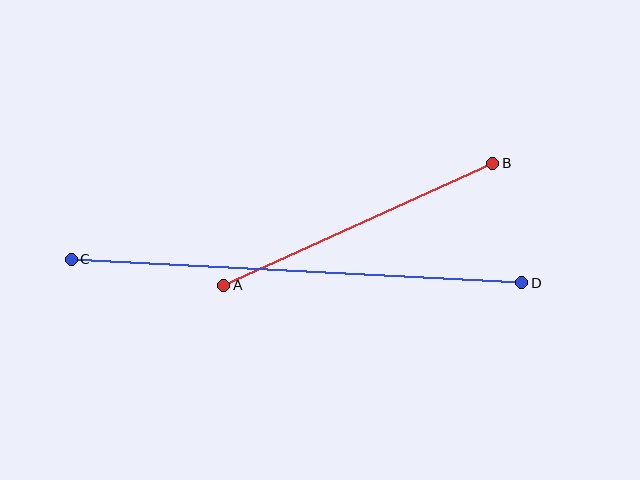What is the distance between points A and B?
The distance is approximately 295 pixels.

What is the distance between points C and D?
The distance is approximately 451 pixels.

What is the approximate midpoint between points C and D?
The midpoint is at approximately (297, 271) pixels.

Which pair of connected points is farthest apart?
Points C and D are farthest apart.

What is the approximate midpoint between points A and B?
The midpoint is at approximately (358, 224) pixels.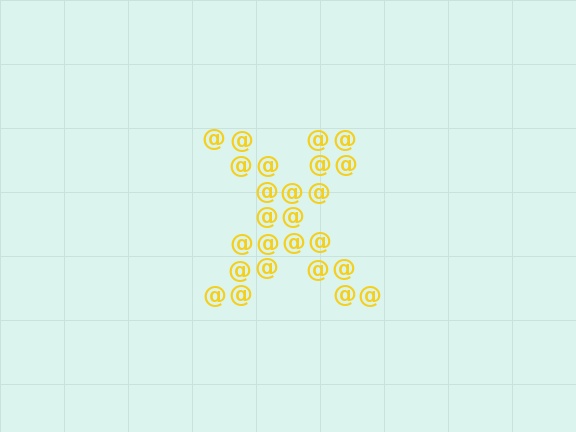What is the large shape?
The large shape is the letter X.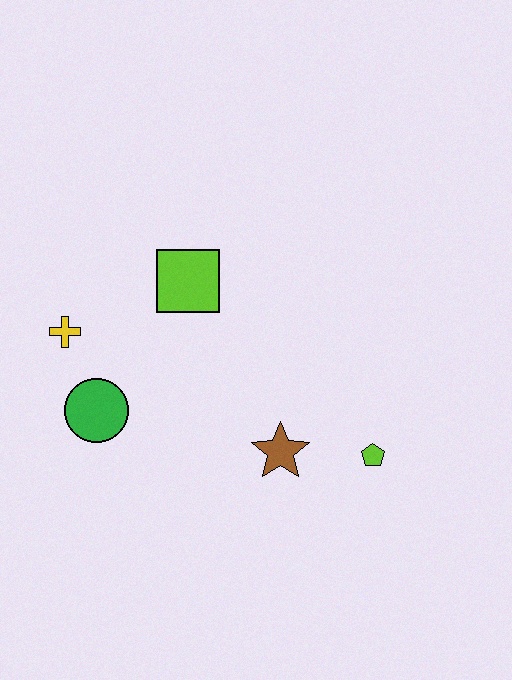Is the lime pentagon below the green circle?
Yes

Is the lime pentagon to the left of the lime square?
No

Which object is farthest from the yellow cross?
The lime pentagon is farthest from the yellow cross.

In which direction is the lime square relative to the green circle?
The lime square is above the green circle.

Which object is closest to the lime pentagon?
The brown star is closest to the lime pentagon.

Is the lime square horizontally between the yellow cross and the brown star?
Yes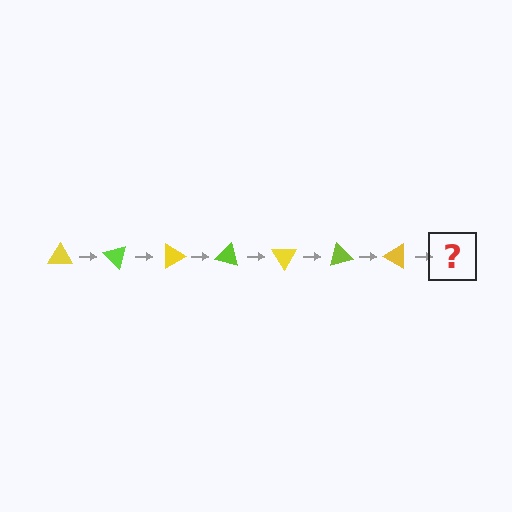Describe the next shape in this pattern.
It should be a lime triangle, rotated 315 degrees from the start.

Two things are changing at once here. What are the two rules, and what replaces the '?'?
The two rules are that it rotates 45 degrees each step and the color cycles through yellow and lime. The '?' should be a lime triangle, rotated 315 degrees from the start.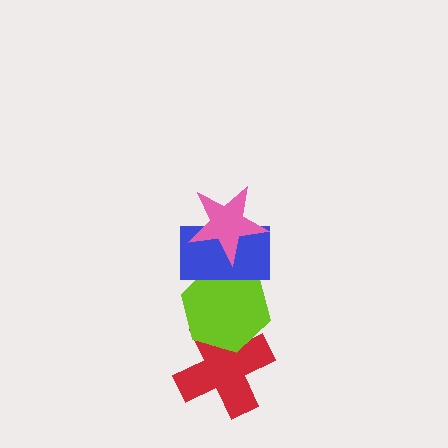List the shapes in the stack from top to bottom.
From top to bottom: the pink star, the blue rectangle, the lime hexagon, the red cross.